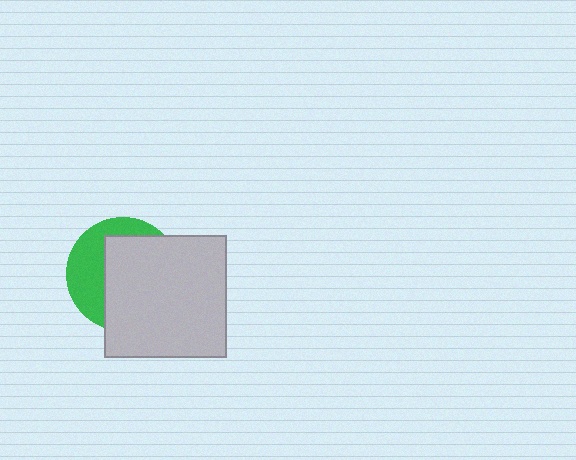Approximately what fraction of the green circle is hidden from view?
Roughly 63% of the green circle is hidden behind the light gray square.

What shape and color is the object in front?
The object in front is a light gray square.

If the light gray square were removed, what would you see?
You would see the complete green circle.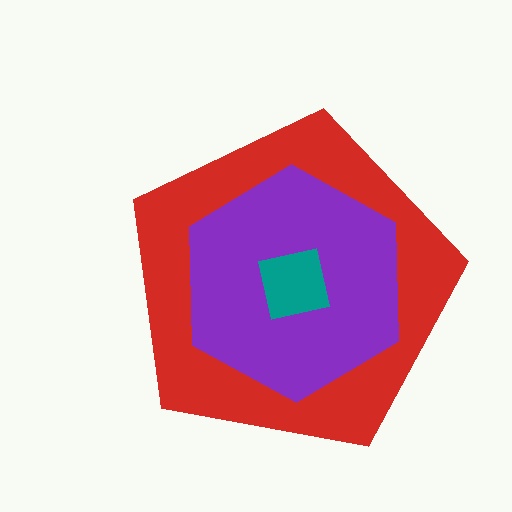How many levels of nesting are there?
3.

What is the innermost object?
The teal square.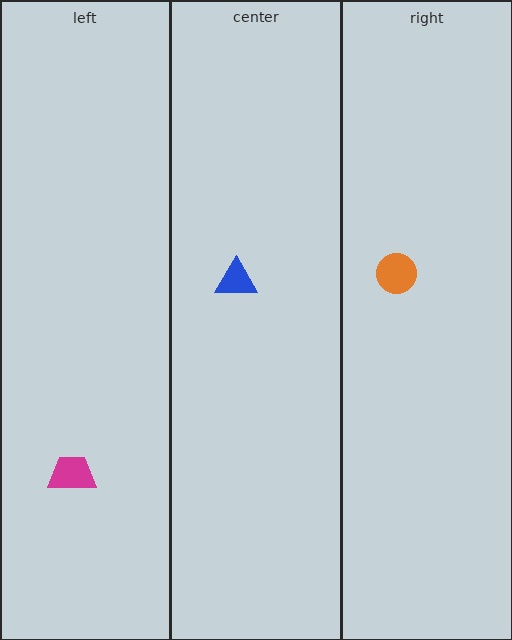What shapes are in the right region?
The orange circle.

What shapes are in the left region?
The magenta trapezoid.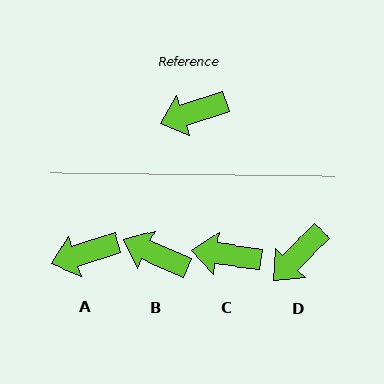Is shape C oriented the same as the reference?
No, it is off by about 25 degrees.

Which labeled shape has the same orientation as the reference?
A.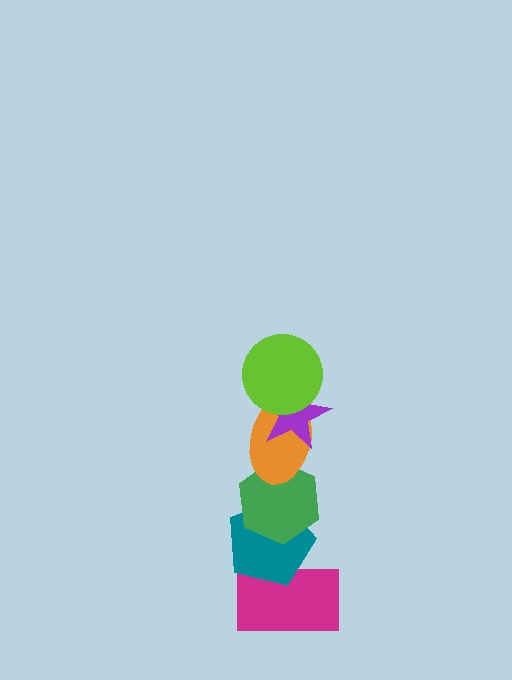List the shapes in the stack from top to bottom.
From top to bottom: the lime circle, the purple star, the orange ellipse, the green hexagon, the teal pentagon, the magenta rectangle.